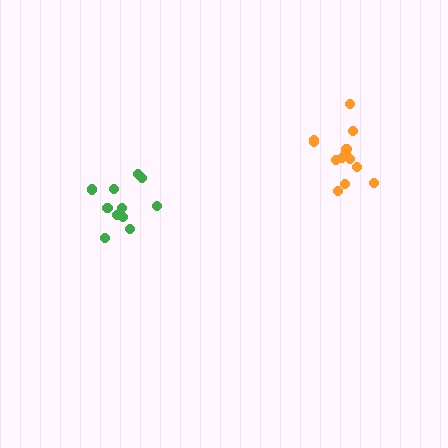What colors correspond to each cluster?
The clusters are colored: orange, green.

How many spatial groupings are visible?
There are 2 spatial groupings.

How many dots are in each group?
Group 1: 13 dots, Group 2: 11 dots (24 total).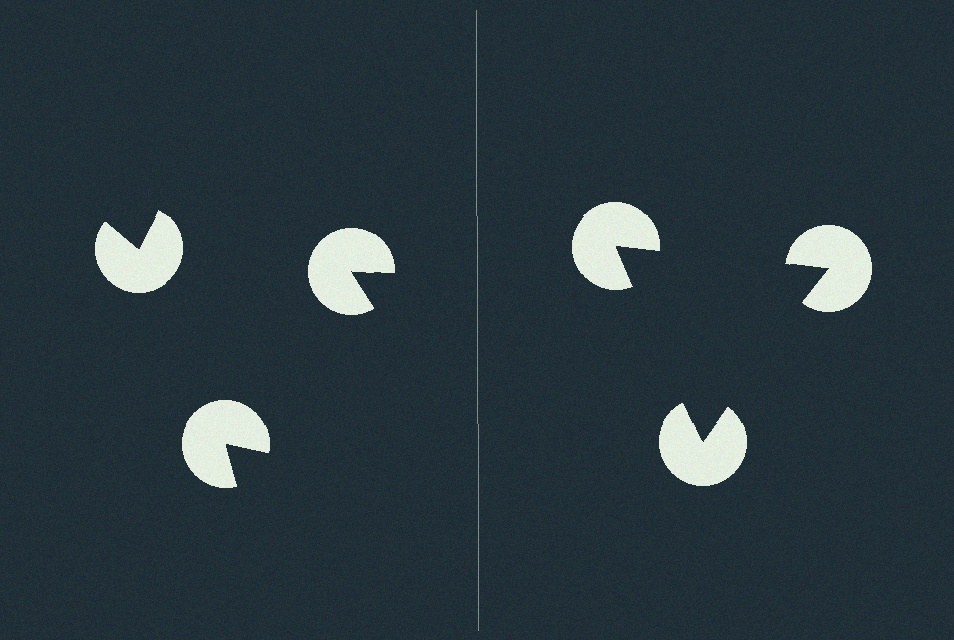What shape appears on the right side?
An illusory triangle.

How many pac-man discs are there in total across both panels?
6 — 3 on each side.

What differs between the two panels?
The pac-man discs are positioned identically on both sides; only the wedge orientations differ. On the right they align to a triangle; on the left they are misaligned.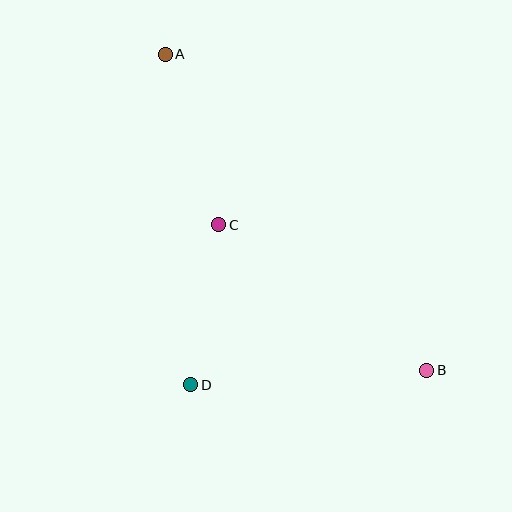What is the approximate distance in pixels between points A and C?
The distance between A and C is approximately 179 pixels.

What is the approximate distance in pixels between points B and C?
The distance between B and C is approximately 254 pixels.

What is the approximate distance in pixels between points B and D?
The distance between B and D is approximately 236 pixels.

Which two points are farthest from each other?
Points A and B are farthest from each other.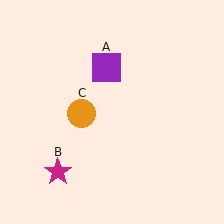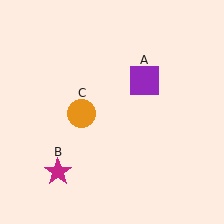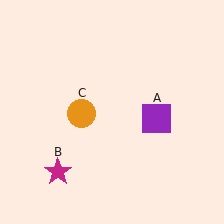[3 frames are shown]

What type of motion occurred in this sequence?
The purple square (object A) rotated clockwise around the center of the scene.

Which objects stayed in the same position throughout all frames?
Magenta star (object B) and orange circle (object C) remained stationary.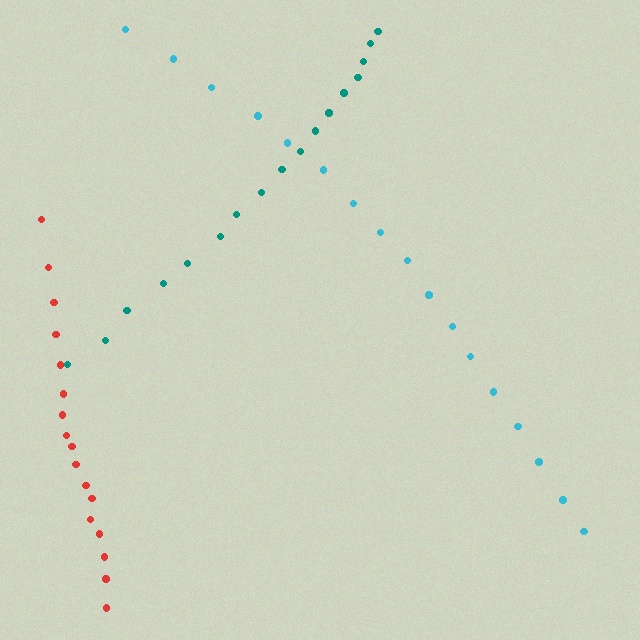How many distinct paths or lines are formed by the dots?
There are 3 distinct paths.